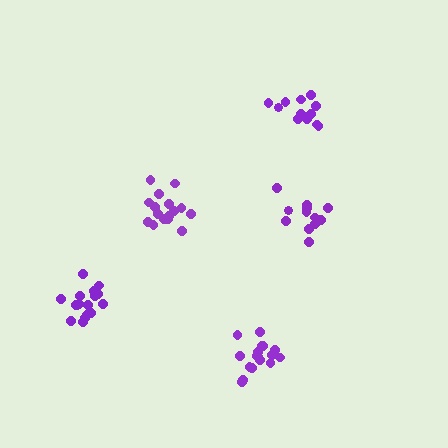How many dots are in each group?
Group 1: 12 dots, Group 2: 17 dots, Group 3: 16 dots, Group 4: 12 dots, Group 5: 17 dots (74 total).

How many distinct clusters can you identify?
There are 5 distinct clusters.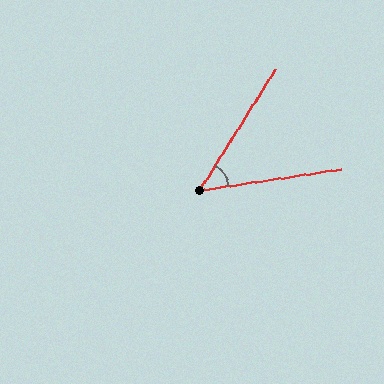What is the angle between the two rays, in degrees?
Approximately 49 degrees.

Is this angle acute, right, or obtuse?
It is acute.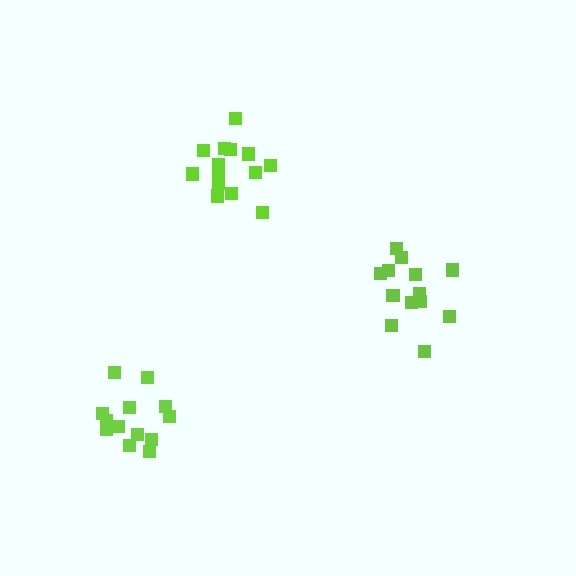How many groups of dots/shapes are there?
There are 3 groups.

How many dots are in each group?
Group 1: 14 dots, Group 2: 13 dots, Group 3: 13 dots (40 total).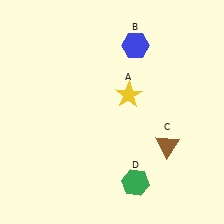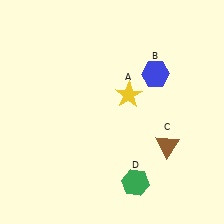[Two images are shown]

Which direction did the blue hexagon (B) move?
The blue hexagon (B) moved down.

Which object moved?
The blue hexagon (B) moved down.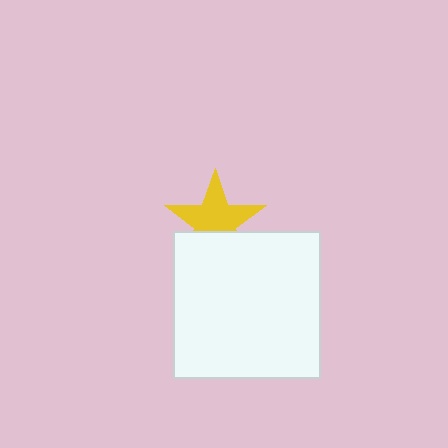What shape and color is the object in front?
The object in front is a white square.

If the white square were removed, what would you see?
You would see the complete yellow star.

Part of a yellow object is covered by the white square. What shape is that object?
It is a star.